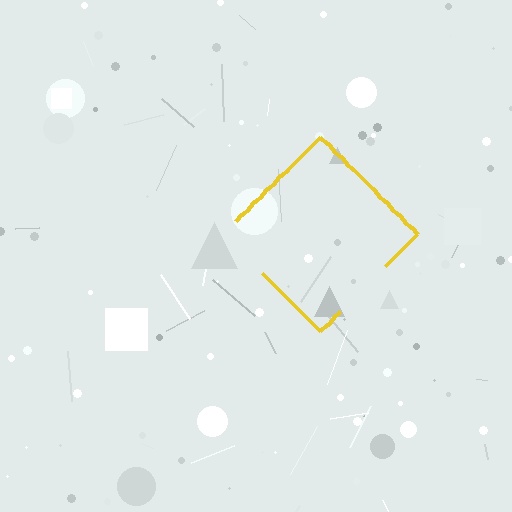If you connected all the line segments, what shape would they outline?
They would outline a diamond.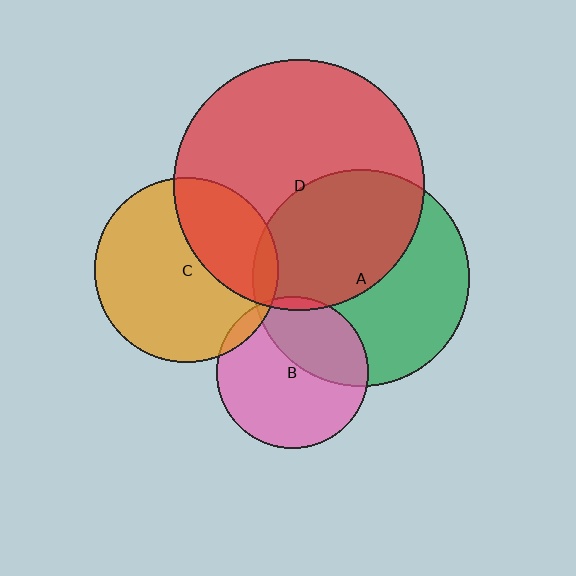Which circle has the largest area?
Circle D (red).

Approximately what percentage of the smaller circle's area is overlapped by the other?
Approximately 50%.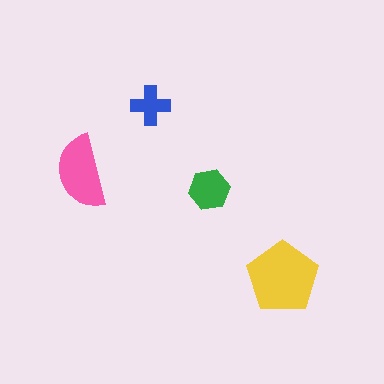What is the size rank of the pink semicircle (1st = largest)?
2nd.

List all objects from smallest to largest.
The blue cross, the green hexagon, the pink semicircle, the yellow pentagon.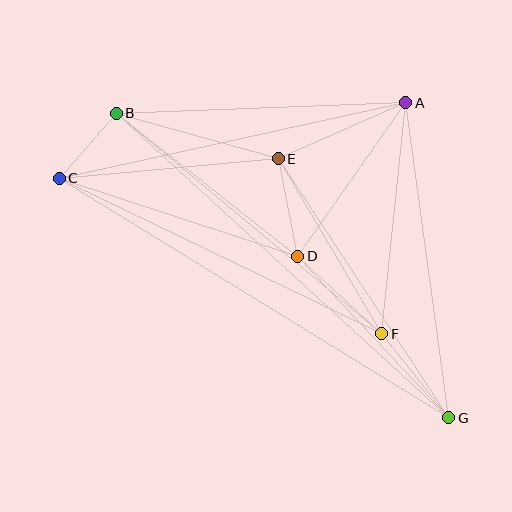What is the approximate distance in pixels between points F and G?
The distance between F and G is approximately 107 pixels.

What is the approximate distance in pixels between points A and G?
The distance between A and G is approximately 318 pixels.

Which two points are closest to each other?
Points B and C are closest to each other.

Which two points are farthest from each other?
Points C and G are farthest from each other.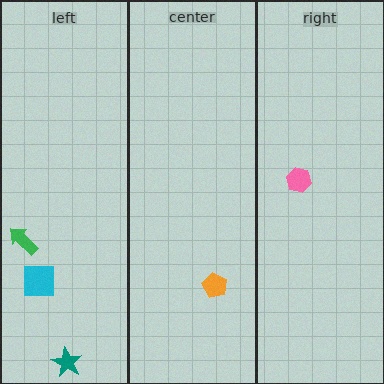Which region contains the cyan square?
The left region.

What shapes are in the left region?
The cyan square, the green arrow, the teal star.